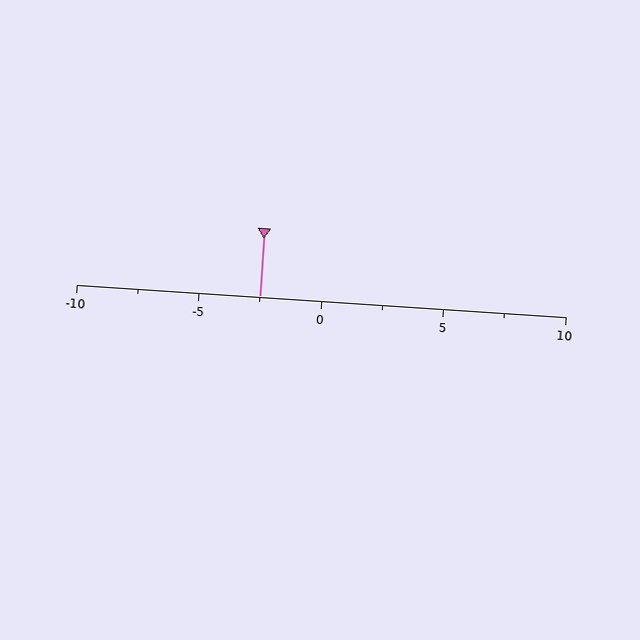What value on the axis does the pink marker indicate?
The marker indicates approximately -2.5.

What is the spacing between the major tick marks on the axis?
The major ticks are spaced 5 apart.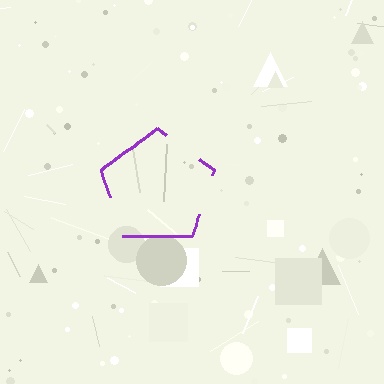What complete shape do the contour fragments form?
The contour fragments form a pentagon.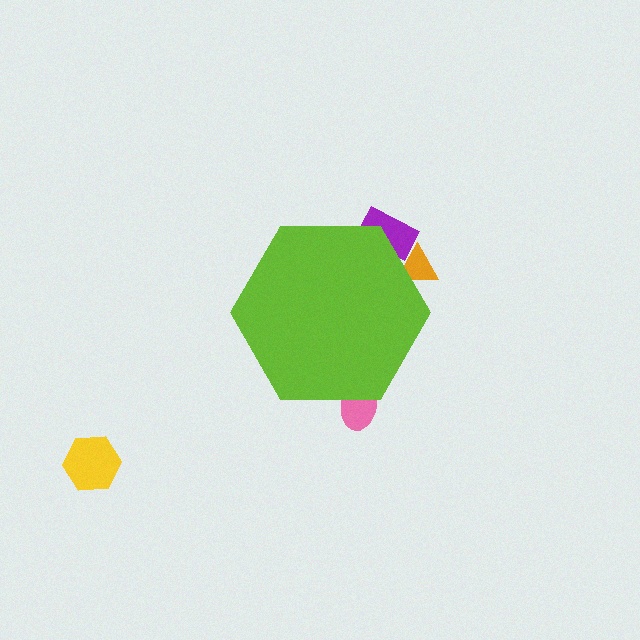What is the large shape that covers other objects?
A lime hexagon.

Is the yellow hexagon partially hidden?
No, the yellow hexagon is fully visible.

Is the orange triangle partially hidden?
Yes, the orange triangle is partially hidden behind the lime hexagon.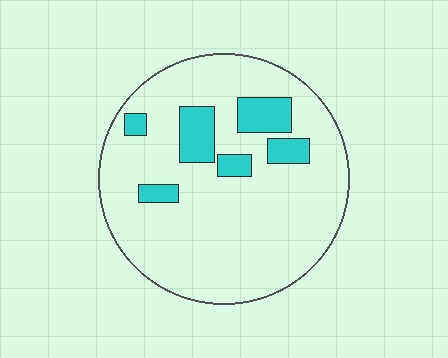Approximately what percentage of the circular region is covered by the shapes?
Approximately 15%.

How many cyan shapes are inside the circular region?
6.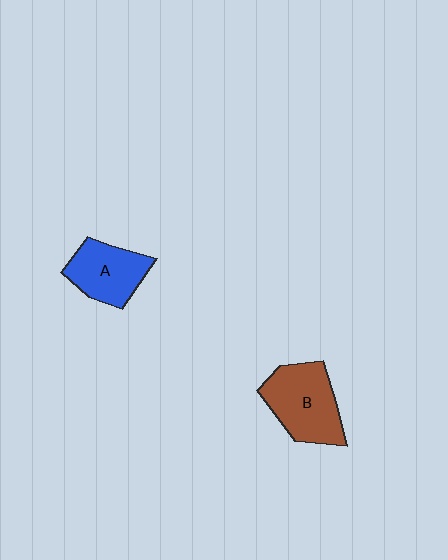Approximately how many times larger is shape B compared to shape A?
Approximately 1.3 times.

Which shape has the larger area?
Shape B (brown).